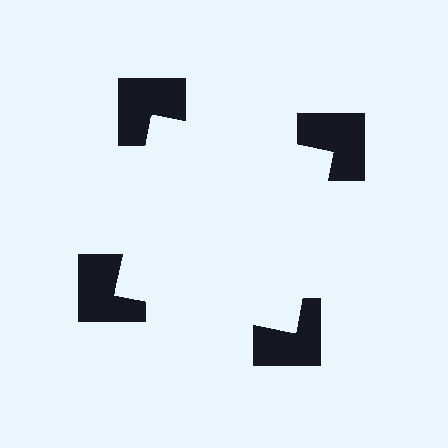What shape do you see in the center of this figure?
An illusory square — its edges are inferred from the aligned wedge cuts in the notched squares, not physically drawn.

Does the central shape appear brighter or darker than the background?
It typically appears slightly brighter than the background, even though no actual brightness change is drawn.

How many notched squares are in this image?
There are 4 — one at each vertex of the illusory square.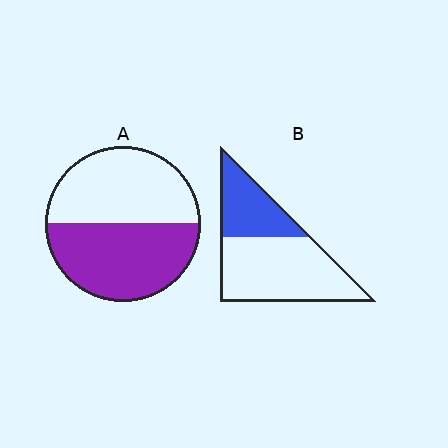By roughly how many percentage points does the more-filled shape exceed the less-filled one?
By roughly 15 percentage points (A over B).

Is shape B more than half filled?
No.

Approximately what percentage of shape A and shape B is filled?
A is approximately 50% and B is approximately 35%.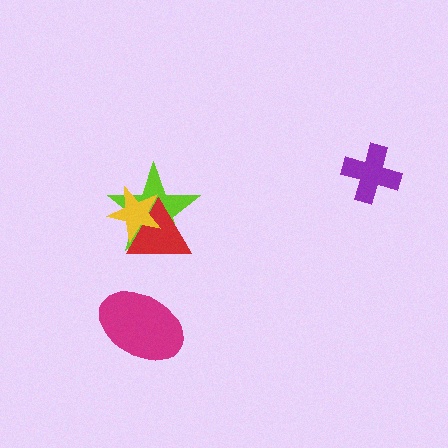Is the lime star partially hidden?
Yes, it is partially covered by another shape.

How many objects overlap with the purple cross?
0 objects overlap with the purple cross.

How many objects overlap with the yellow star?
2 objects overlap with the yellow star.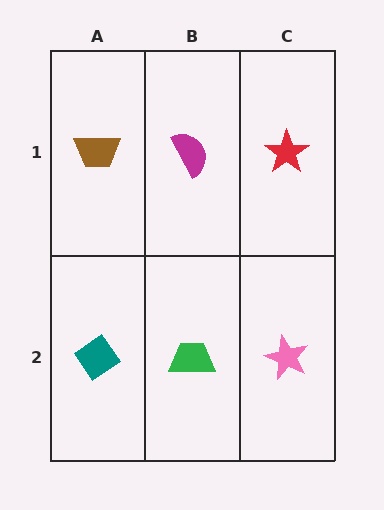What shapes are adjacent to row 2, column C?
A red star (row 1, column C), a green trapezoid (row 2, column B).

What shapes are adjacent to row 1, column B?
A green trapezoid (row 2, column B), a brown trapezoid (row 1, column A), a red star (row 1, column C).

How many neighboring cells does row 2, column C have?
2.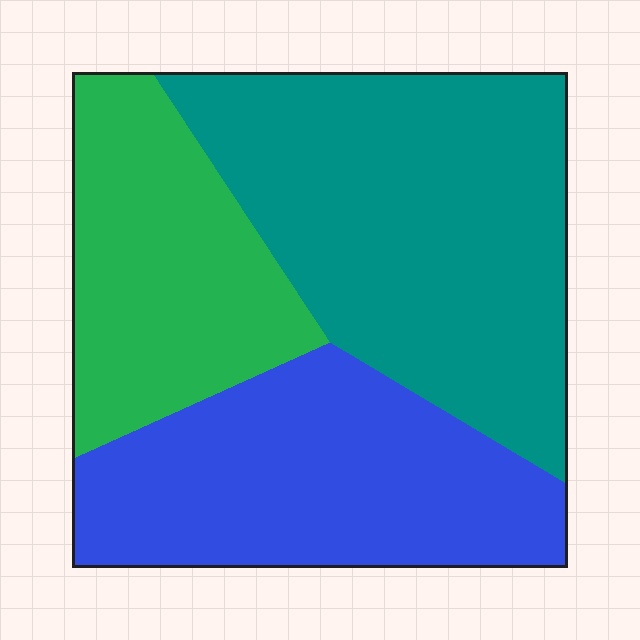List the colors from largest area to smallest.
From largest to smallest: teal, blue, green.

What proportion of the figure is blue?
Blue takes up about one third (1/3) of the figure.